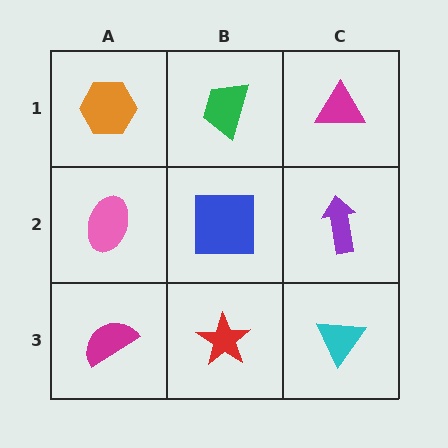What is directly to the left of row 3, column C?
A red star.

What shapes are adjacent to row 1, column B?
A blue square (row 2, column B), an orange hexagon (row 1, column A), a magenta triangle (row 1, column C).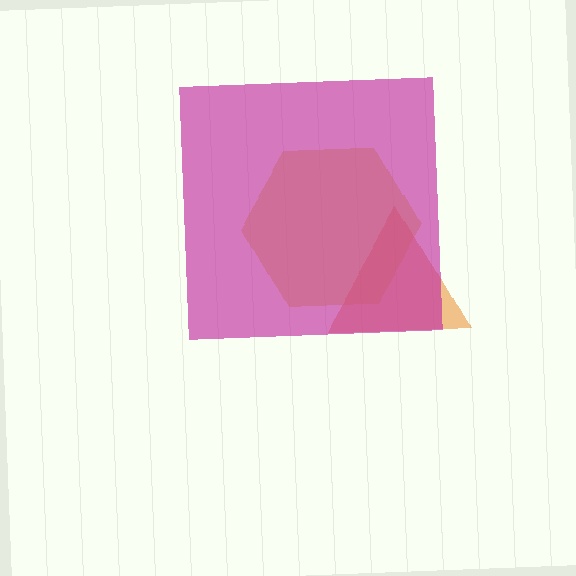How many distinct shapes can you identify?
There are 3 distinct shapes: a yellow hexagon, an orange triangle, a magenta square.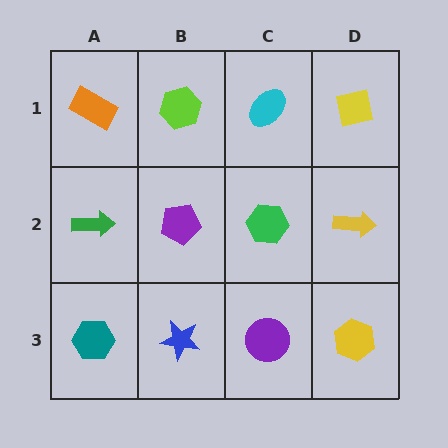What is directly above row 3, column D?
A yellow arrow.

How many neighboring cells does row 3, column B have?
3.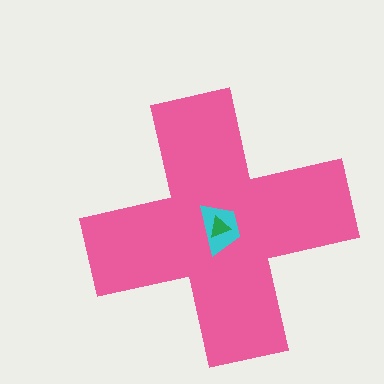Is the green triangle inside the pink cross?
Yes.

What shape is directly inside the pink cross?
The cyan trapezoid.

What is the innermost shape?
The green triangle.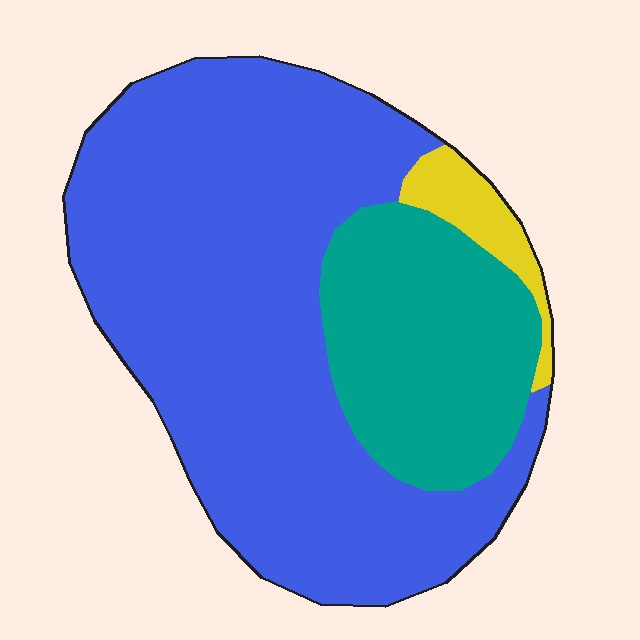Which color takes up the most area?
Blue, at roughly 70%.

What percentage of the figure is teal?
Teal takes up less than a quarter of the figure.